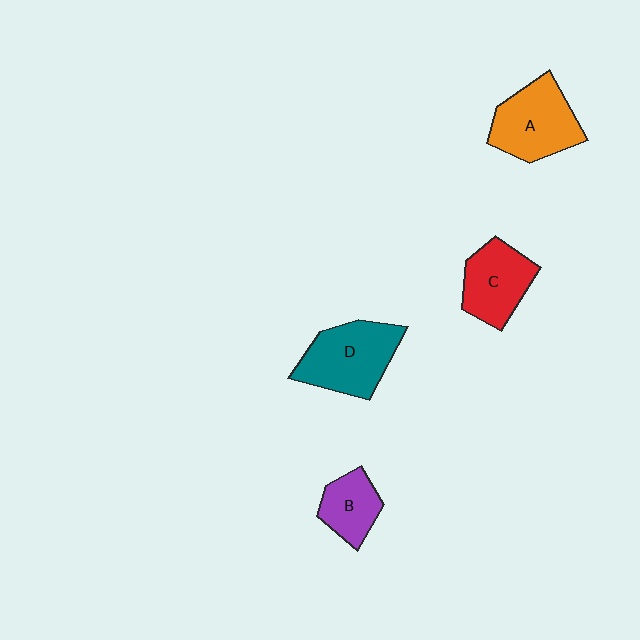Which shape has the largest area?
Shape D (teal).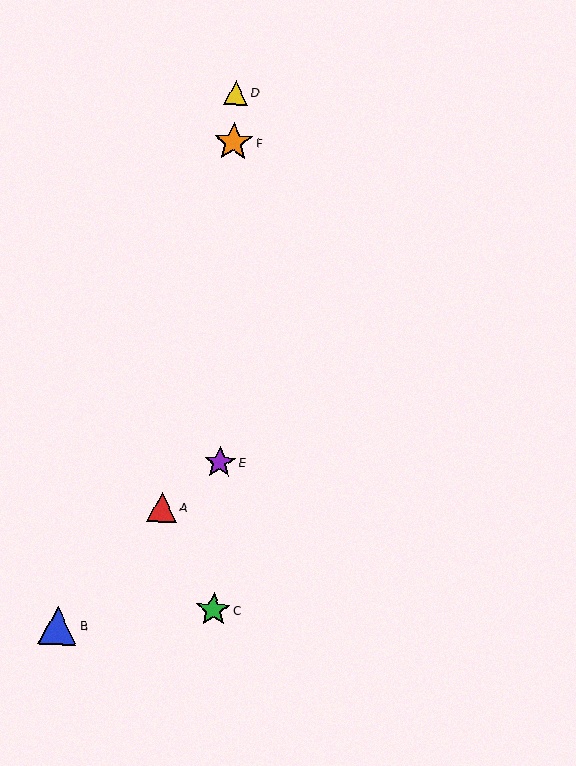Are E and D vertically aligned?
Yes, both are at x≈220.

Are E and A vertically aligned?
No, E is at x≈220 and A is at x≈162.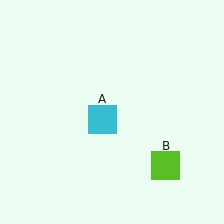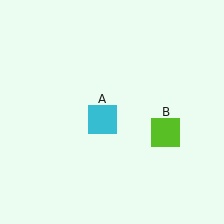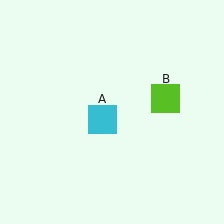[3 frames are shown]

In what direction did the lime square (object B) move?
The lime square (object B) moved up.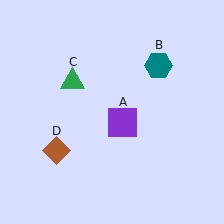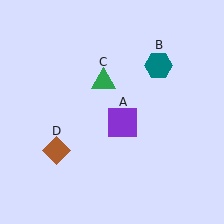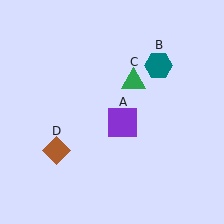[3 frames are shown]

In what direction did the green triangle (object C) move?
The green triangle (object C) moved right.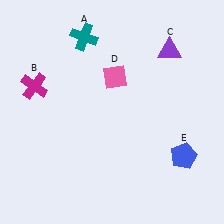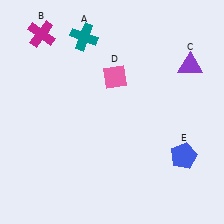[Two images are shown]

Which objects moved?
The objects that moved are: the magenta cross (B), the purple triangle (C).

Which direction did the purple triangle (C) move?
The purple triangle (C) moved right.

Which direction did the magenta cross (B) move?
The magenta cross (B) moved up.